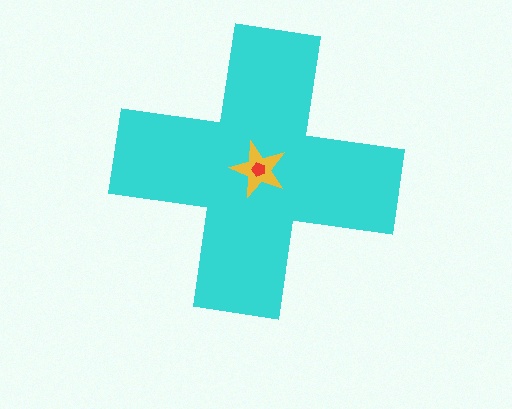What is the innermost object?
The red pentagon.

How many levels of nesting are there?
3.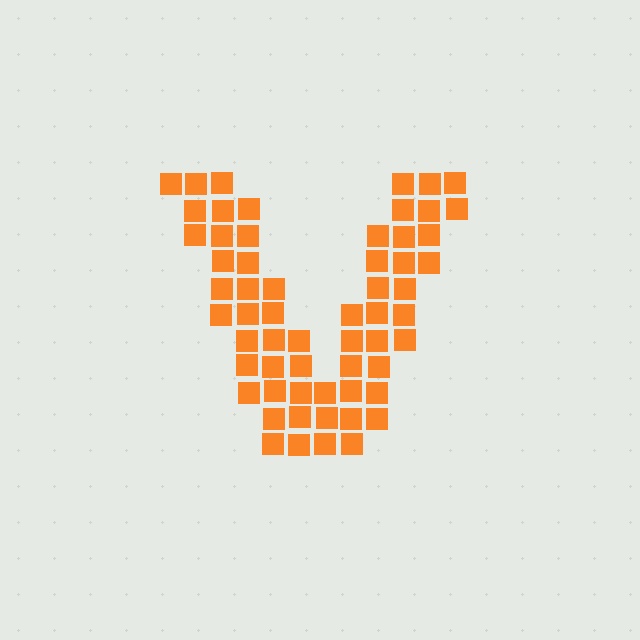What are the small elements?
The small elements are squares.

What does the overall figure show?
The overall figure shows the letter V.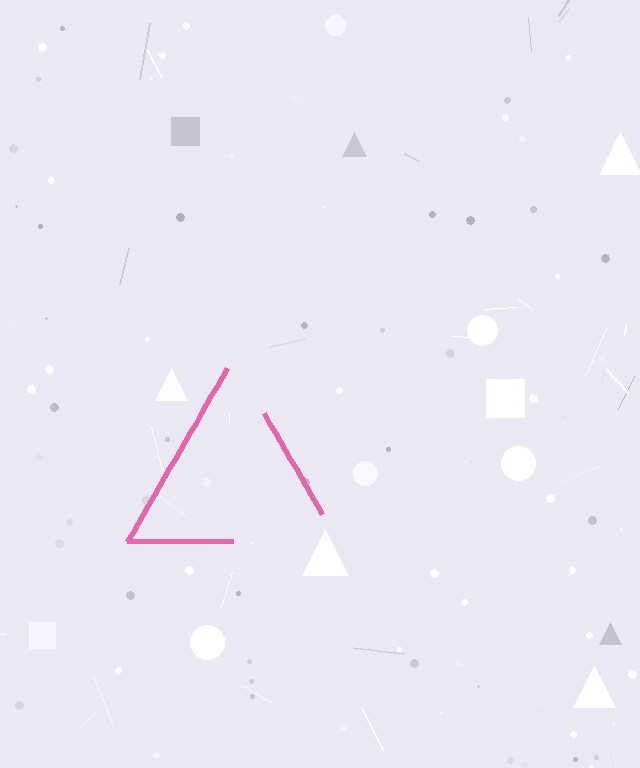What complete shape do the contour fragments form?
The contour fragments form a triangle.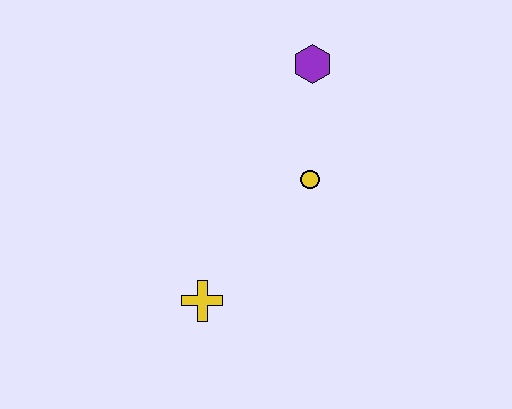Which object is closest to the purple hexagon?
The yellow circle is closest to the purple hexagon.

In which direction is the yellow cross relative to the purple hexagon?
The yellow cross is below the purple hexagon.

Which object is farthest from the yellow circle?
The yellow cross is farthest from the yellow circle.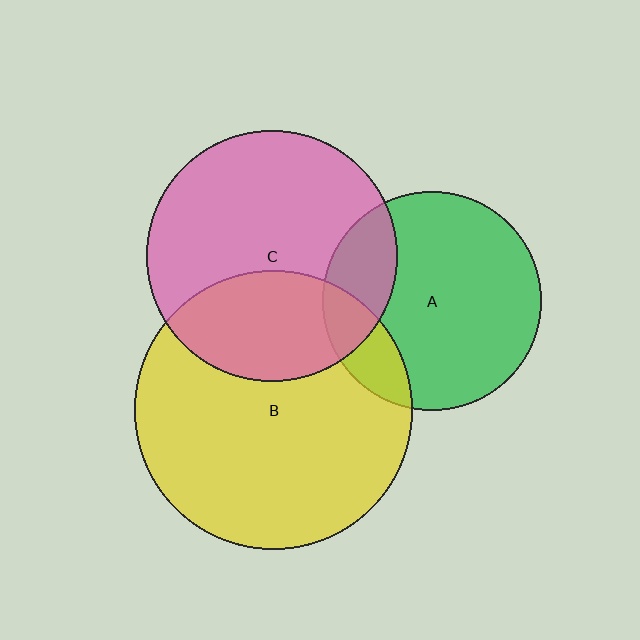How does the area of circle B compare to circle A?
Approximately 1.6 times.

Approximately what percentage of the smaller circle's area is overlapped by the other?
Approximately 20%.